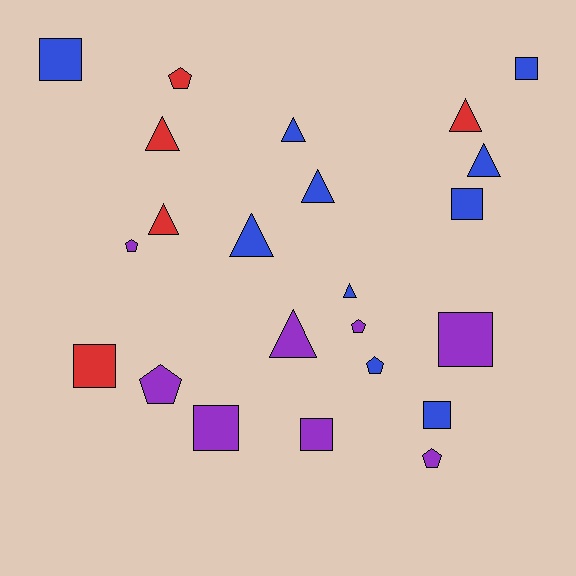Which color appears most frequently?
Blue, with 10 objects.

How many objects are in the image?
There are 23 objects.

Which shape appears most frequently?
Triangle, with 9 objects.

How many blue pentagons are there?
There is 1 blue pentagon.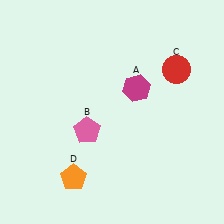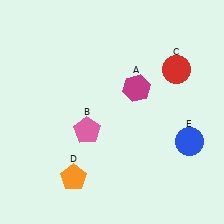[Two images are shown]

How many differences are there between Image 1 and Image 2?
There is 1 difference between the two images.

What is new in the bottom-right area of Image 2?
A blue circle (E) was added in the bottom-right area of Image 2.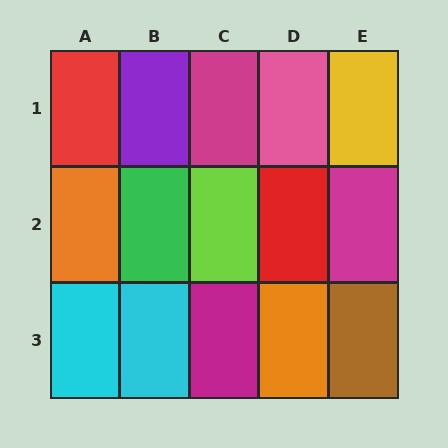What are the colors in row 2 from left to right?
Orange, green, lime, red, magenta.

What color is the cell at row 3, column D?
Orange.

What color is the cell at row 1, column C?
Magenta.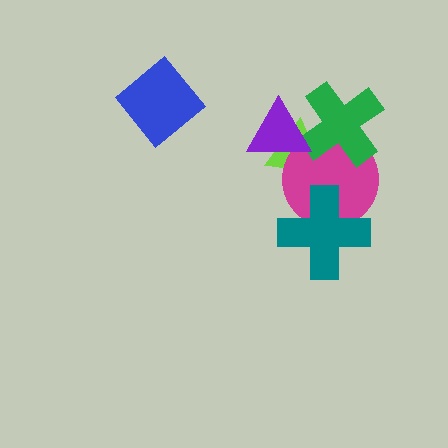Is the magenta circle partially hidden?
Yes, it is partially covered by another shape.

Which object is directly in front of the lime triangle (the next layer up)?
The magenta circle is directly in front of the lime triangle.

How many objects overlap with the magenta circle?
4 objects overlap with the magenta circle.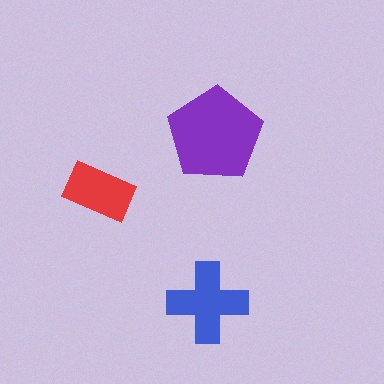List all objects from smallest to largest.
The red rectangle, the blue cross, the purple pentagon.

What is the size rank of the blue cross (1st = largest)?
2nd.